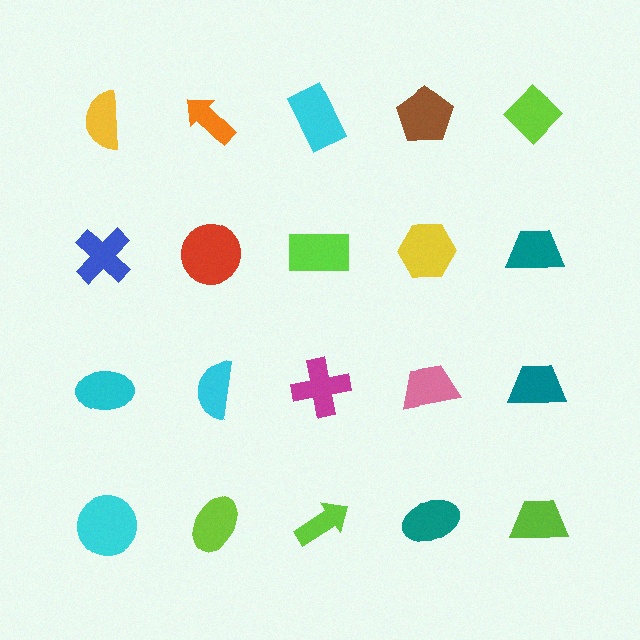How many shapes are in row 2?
5 shapes.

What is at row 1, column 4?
A brown pentagon.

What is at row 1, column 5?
A lime diamond.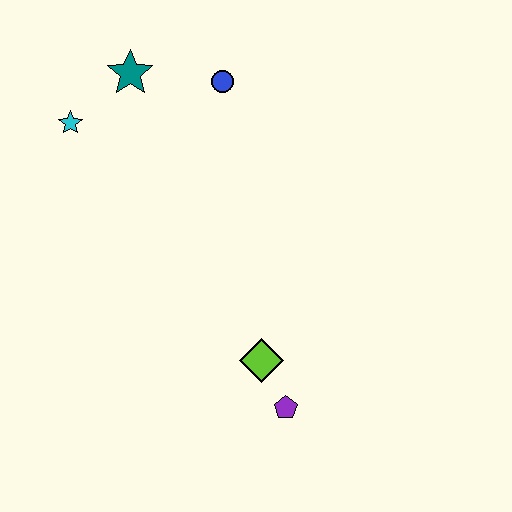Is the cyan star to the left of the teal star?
Yes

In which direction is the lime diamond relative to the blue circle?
The lime diamond is below the blue circle.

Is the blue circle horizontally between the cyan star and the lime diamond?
Yes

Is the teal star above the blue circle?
Yes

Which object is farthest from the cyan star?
The purple pentagon is farthest from the cyan star.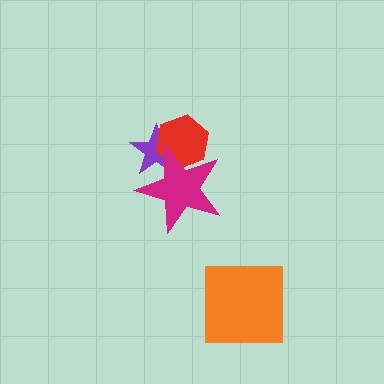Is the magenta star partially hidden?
No, no other shape covers it.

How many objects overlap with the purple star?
2 objects overlap with the purple star.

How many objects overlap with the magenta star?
2 objects overlap with the magenta star.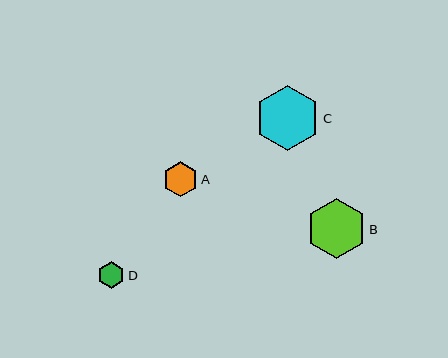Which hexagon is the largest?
Hexagon C is the largest with a size of approximately 65 pixels.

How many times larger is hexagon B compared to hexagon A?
Hexagon B is approximately 1.7 times the size of hexagon A.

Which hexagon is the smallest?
Hexagon D is the smallest with a size of approximately 27 pixels.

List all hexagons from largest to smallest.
From largest to smallest: C, B, A, D.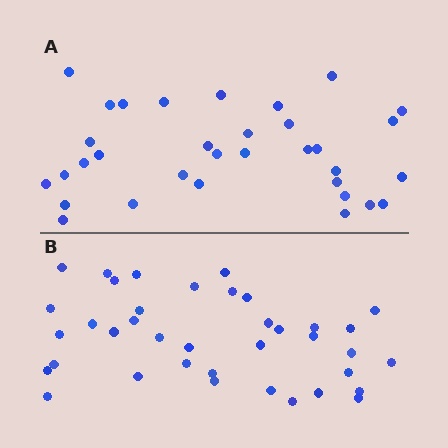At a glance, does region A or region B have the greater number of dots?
Region B (the bottom region) has more dots.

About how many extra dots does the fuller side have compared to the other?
Region B has about 5 more dots than region A.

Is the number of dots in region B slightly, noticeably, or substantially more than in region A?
Region B has only slightly more — the two regions are fairly close. The ratio is roughly 1.2 to 1.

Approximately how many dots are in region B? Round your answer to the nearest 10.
About 40 dots. (The exact count is 38, which rounds to 40.)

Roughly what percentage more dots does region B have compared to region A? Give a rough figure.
About 15% more.